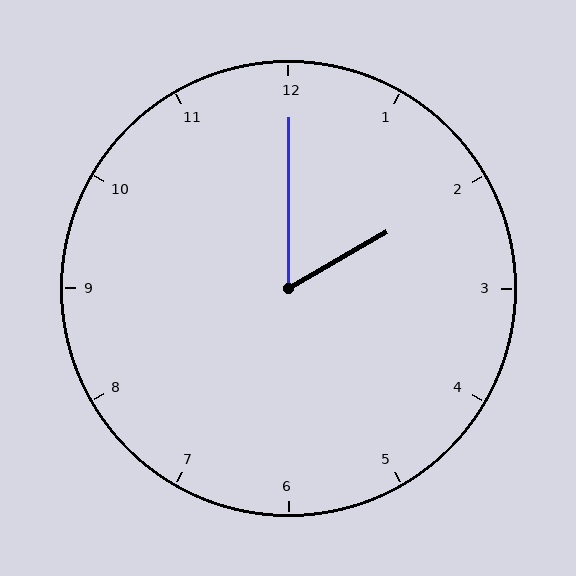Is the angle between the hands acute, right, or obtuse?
It is acute.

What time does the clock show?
2:00.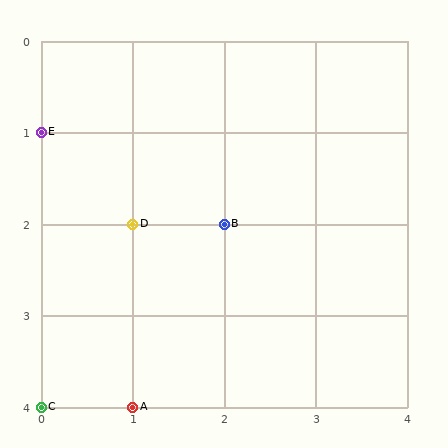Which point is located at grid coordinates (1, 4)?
Point A is at (1, 4).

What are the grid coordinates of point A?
Point A is at grid coordinates (1, 4).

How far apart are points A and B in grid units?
Points A and B are 1 column and 2 rows apart (about 2.2 grid units diagonally).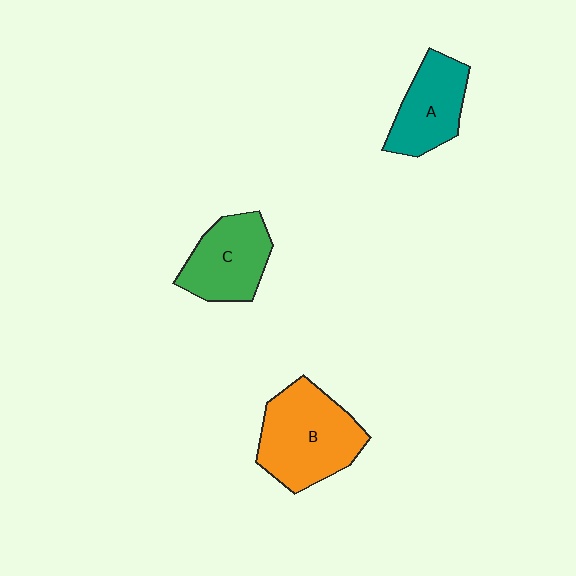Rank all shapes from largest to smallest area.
From largest to smallest: B (orange), C (green), A (teal).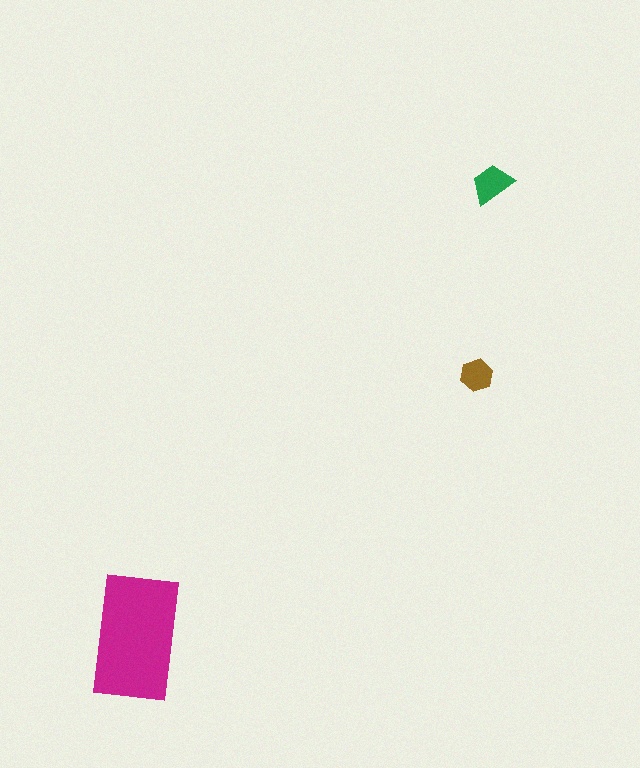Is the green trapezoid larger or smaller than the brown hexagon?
Larger.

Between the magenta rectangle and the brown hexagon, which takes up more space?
The magenta rectangle.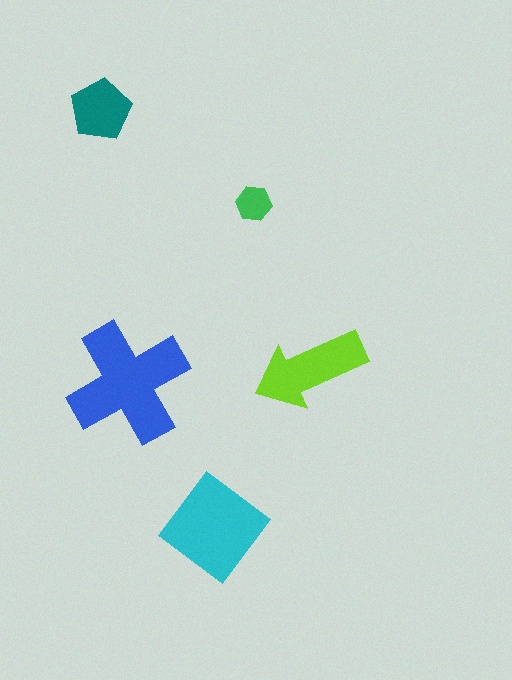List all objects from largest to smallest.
The blue cross, the cyan diamond, the lime arrow, the teal pentagon, the green hexagon.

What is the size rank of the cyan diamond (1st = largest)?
2nd.